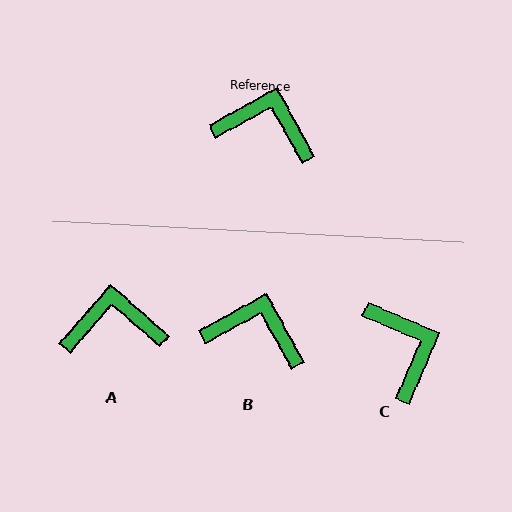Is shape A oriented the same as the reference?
No, it is off by about 20 degrees.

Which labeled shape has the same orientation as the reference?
B.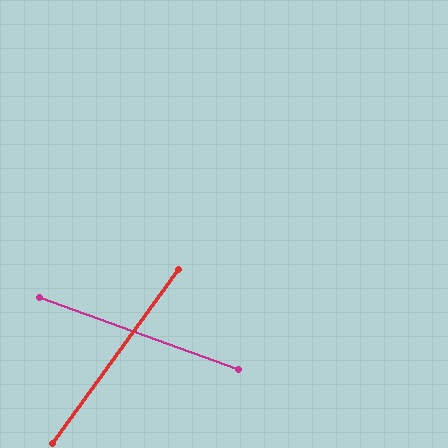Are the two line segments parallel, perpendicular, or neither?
Neither parallel nor perpendicular — they differ by about 74°.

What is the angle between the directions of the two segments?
Approximately 74 degrees.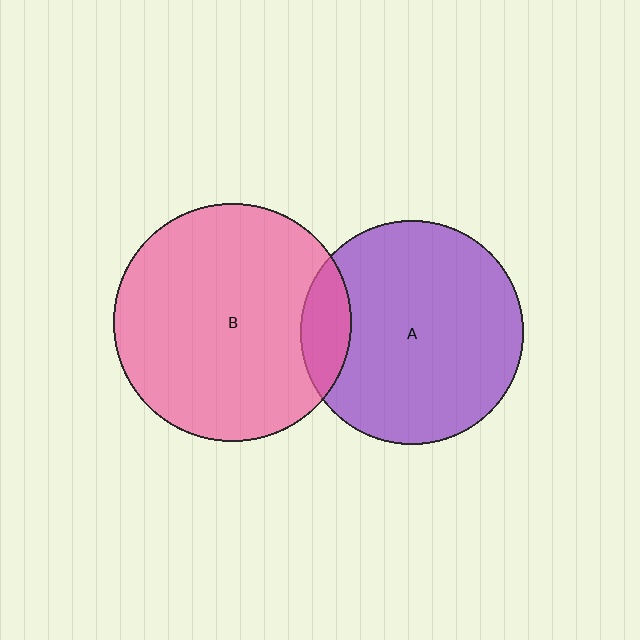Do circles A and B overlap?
Yes.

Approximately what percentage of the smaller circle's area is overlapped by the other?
Approximately 15%.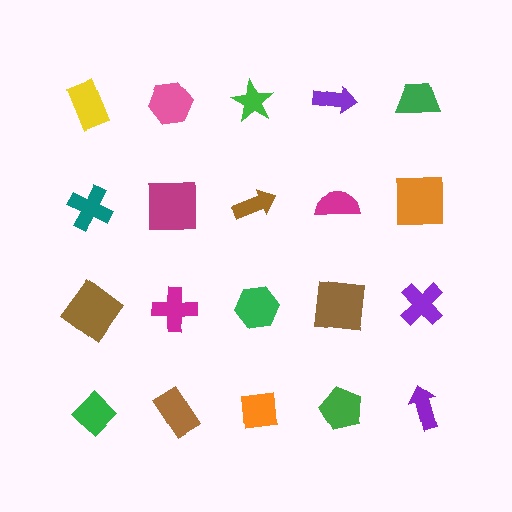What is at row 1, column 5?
A green trapezoid.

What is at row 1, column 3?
A green star.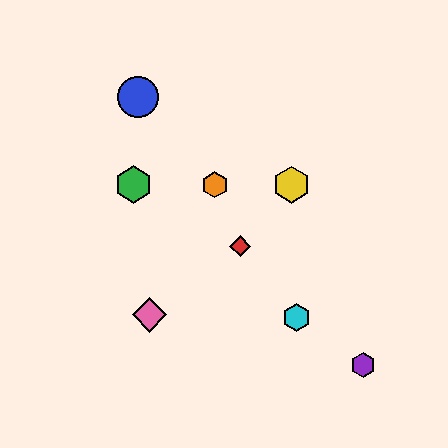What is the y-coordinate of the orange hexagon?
The orange hexagon is at y≈185.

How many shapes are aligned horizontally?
3 shapes (the green hexagon, the yellow hexagon, the orange hexagon) are aligned horizontally.